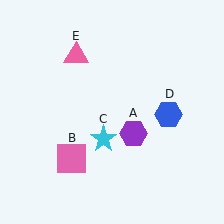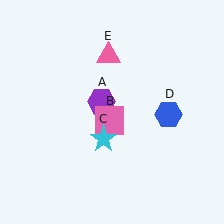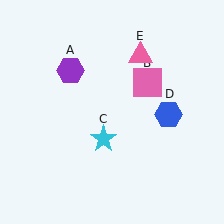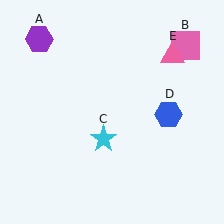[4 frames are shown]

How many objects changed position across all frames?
3 objects changed position: purple hexagon (object A), pink square (object B), pink triangle (object E).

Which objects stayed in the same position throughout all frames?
Cyan star (object C) and blue hexagon (object D) remained stationary.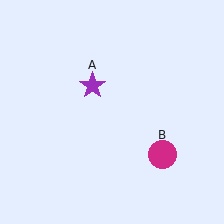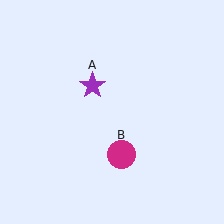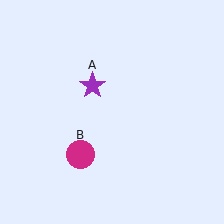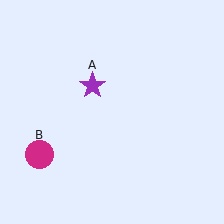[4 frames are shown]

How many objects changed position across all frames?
1 object changed position: magenta circle (object B).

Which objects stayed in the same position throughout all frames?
Purple star (object A) remained stationary.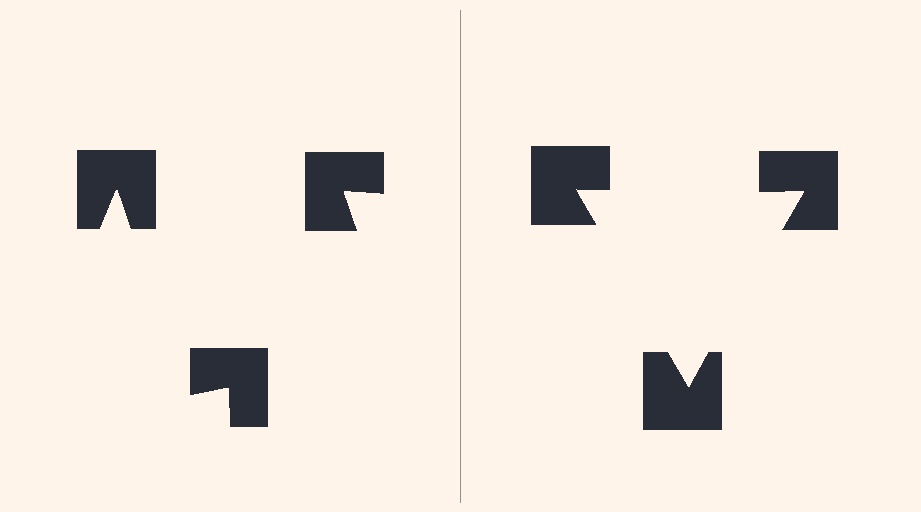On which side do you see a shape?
An illusory triangle appears on the right side. On the left side the wedge cuts are rotated, so no coherent shape forms.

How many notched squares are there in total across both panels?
6 — 3 on each side.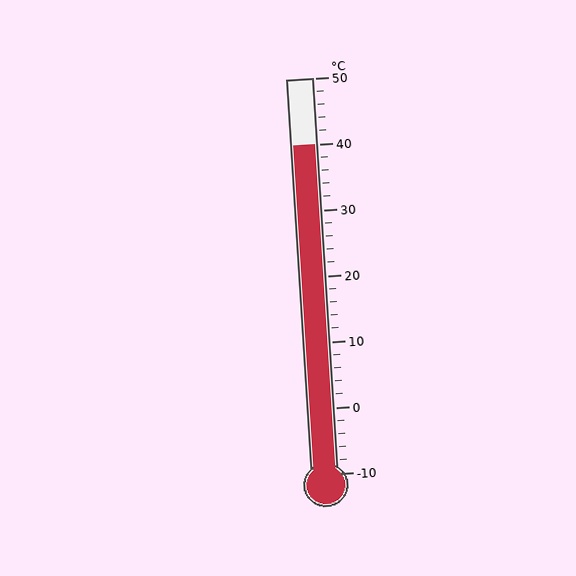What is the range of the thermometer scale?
The thermometer scale ranges from -10°C to 50°C.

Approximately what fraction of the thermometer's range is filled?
The thermometer is filled to approximately 85% of its range.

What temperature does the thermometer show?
The thermometer shows approximately 40°C.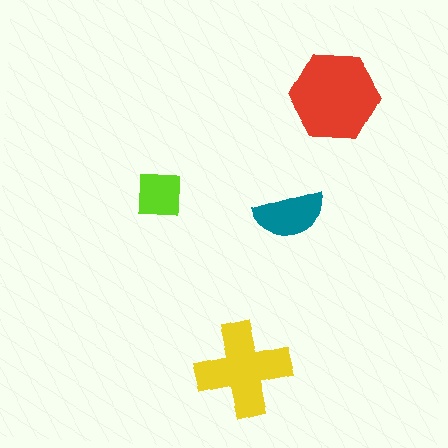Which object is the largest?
The red hexagon.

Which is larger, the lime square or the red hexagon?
The red hexagon.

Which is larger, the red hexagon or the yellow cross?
The red hexagon.